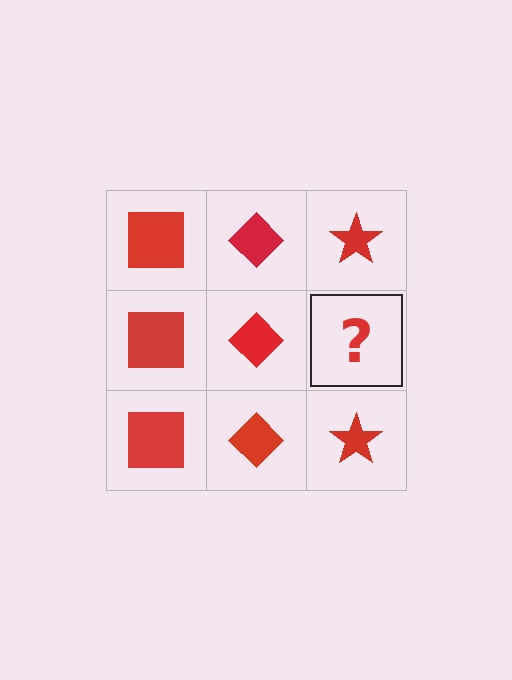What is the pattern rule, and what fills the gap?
The rule is that each column has a consistent shape. The gap should be filled with a red star.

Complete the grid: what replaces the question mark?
The question mark should be replaced with a red star.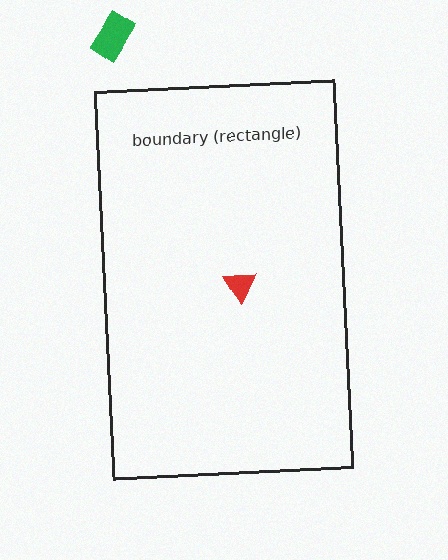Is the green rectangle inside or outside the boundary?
Outside.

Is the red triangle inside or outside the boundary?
Inside.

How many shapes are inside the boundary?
1 inside, 1 outside.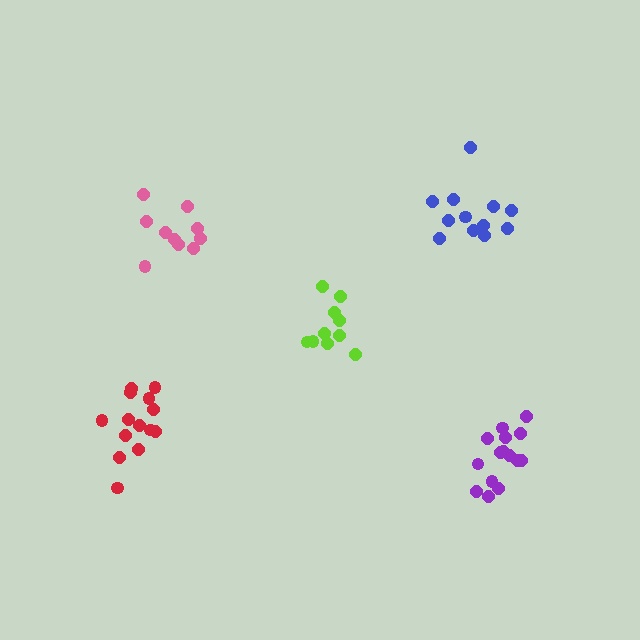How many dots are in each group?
Group 1: 12 dots, Group 2: 15 dots, Group 3: 10 dots, Group 4: 14 dots, Group 5: 10 dots (61 total).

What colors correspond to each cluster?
The clusters are colored: blue, purple, lime, red, pink.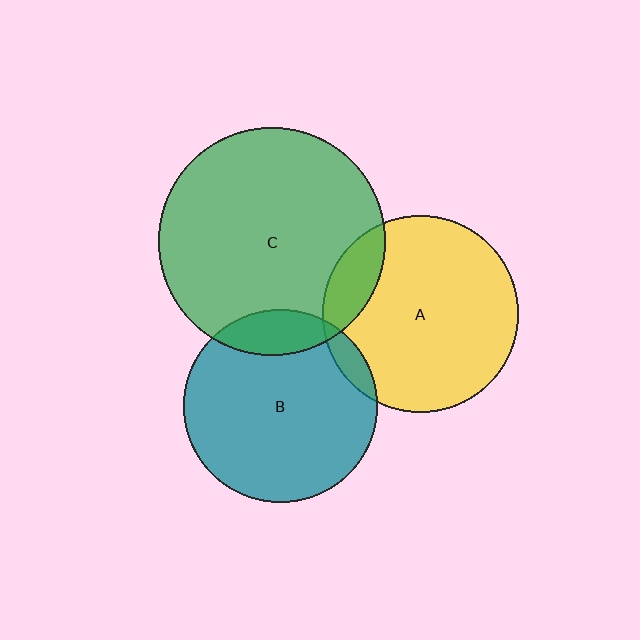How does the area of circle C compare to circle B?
Approximately 1.4 times.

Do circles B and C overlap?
Yes.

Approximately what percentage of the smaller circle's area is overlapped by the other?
Approximately 15%.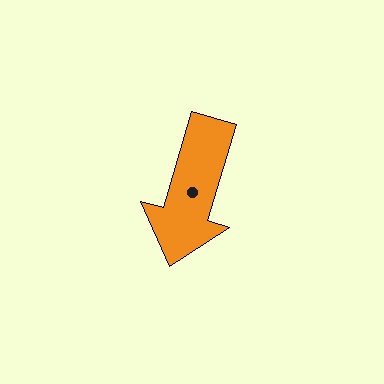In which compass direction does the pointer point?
South.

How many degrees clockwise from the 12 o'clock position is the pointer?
Approximately 197 degrees.